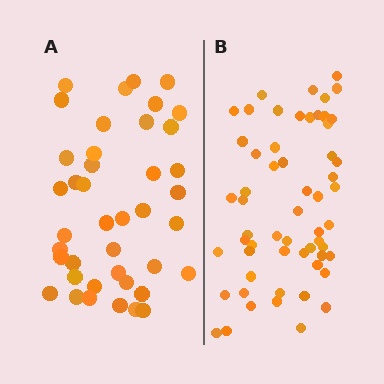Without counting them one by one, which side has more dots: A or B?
Region B (the right region) has more dots.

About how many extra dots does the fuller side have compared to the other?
Region B has approximately 15 more dots than region A.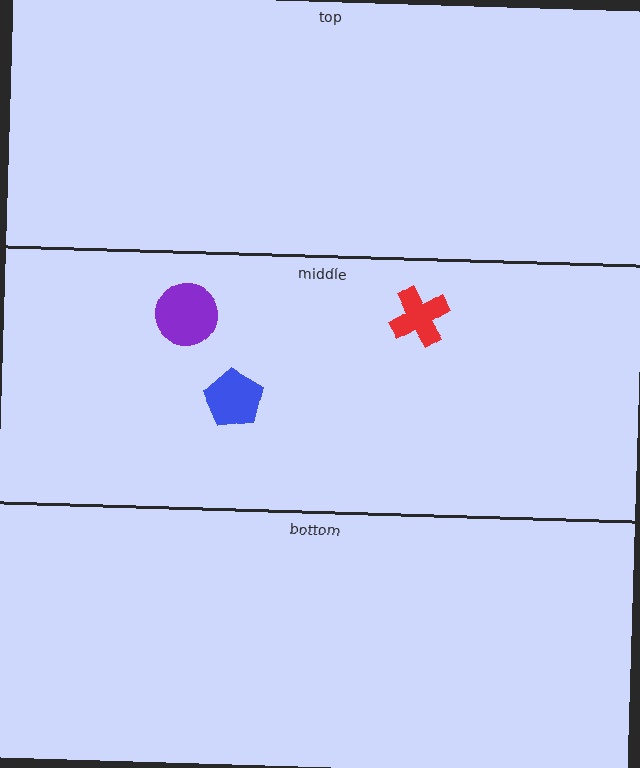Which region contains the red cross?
The middle region.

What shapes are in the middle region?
The blue pentagon, the purple circle, the red cross.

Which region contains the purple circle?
The middle region.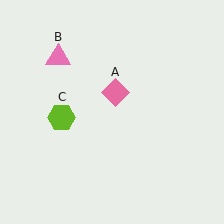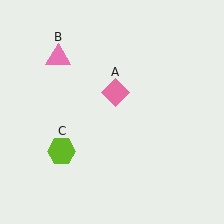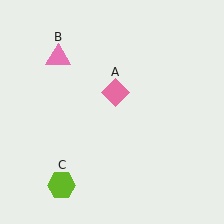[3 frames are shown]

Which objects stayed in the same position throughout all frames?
Pink diamond (object A) and pink triangle (object B) remained stationary.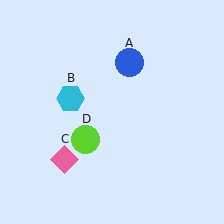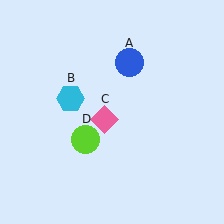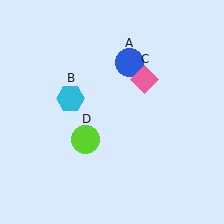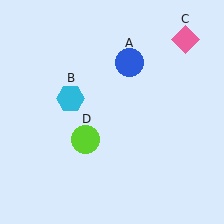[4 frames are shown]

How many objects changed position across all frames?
1 object changed position: pink diamond (object C).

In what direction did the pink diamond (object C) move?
The pink diamond (object C) moved up and to the right.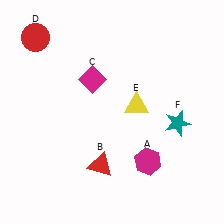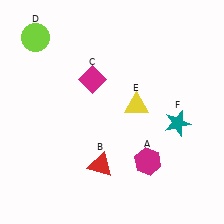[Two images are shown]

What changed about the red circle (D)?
In Image 1, D is red. In Image 2, it changed to lime.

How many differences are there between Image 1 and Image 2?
There is 1 difference between the two images.